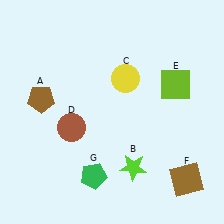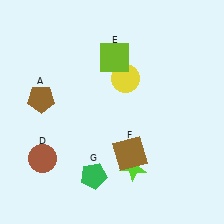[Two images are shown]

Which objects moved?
The objects that moved are: the brown circle (D), the lime square (E), the brown square (F).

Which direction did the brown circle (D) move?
The brown circle (D) moved down.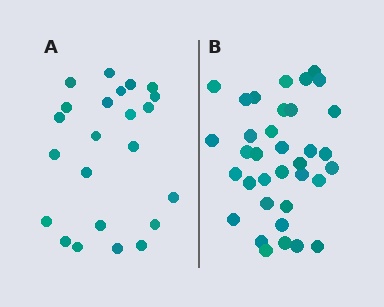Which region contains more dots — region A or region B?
Region B (the right region) has more dots.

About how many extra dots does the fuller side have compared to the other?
Region B has roughly 12 or so more dots than region A.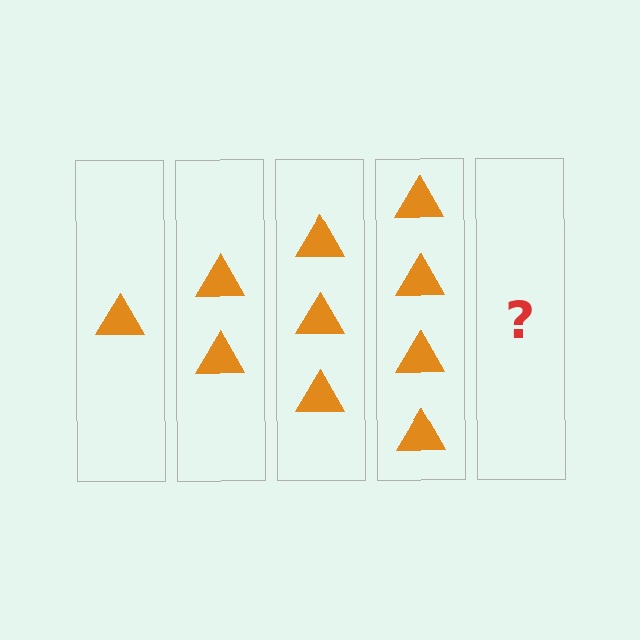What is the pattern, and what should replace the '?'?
The pattern is that each step adds one more triangle. The '?' should be 5 triangles.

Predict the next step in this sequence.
The next step is 5 triangles.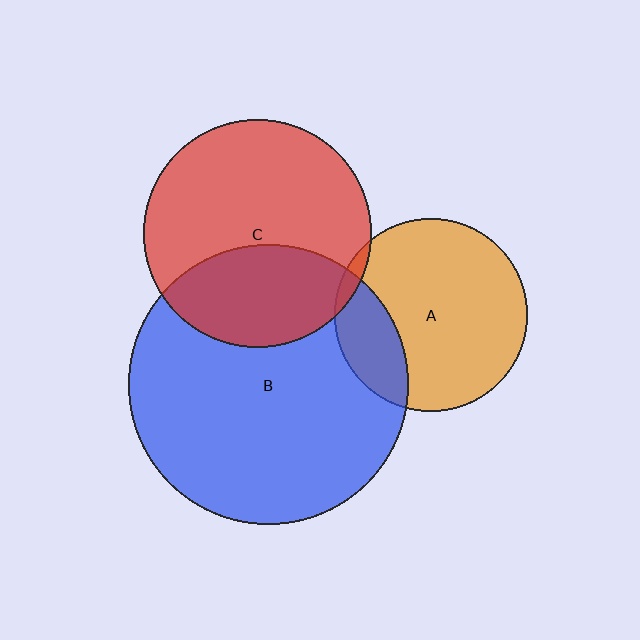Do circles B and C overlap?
Yes.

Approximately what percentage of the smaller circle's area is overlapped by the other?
Approximately 35%.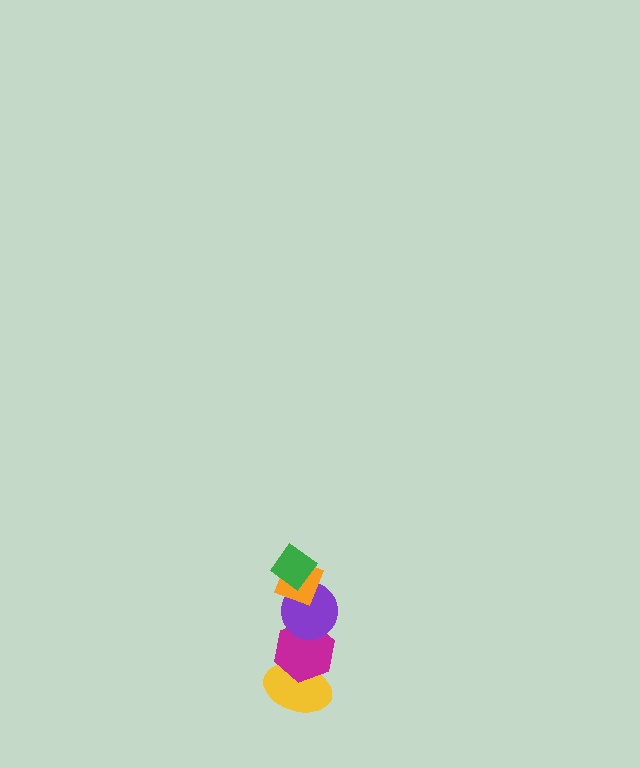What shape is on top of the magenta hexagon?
The purple circle is on top of the magenta hexagon.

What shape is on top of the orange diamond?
The green diamond is on top of the orange diamond.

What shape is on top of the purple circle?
The orange diamond is on top of the purple circle.